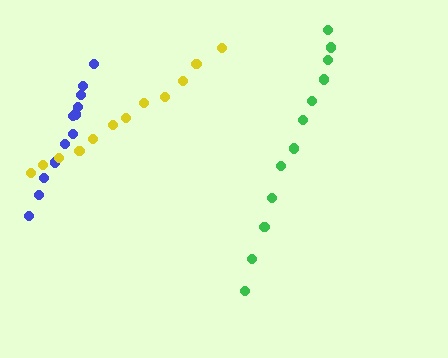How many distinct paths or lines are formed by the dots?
There are 3 distinct paths.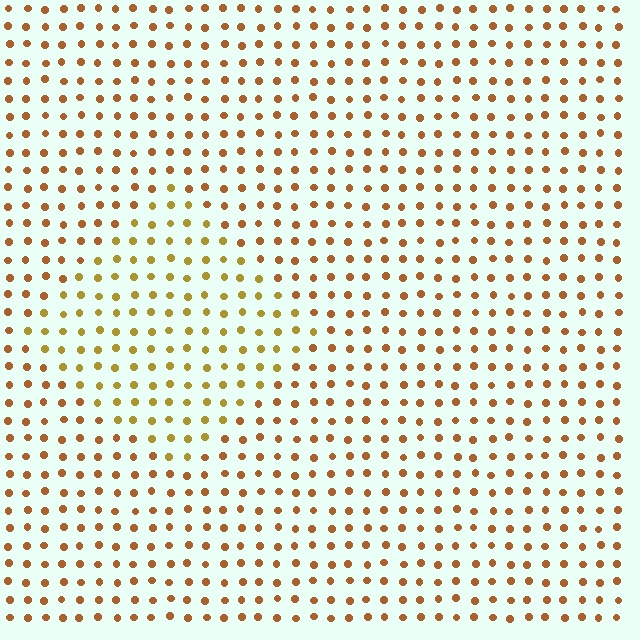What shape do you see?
I see a diamond.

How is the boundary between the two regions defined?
The boundary is defined purely by a slight shift in hue (about 26 degrees). Spacing, size, and orientation are identical on both sides.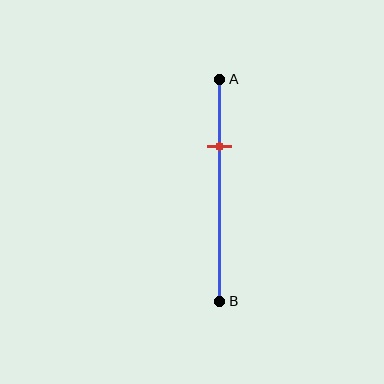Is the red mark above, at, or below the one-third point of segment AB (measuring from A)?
The red mark is above the one-third point of segment AB.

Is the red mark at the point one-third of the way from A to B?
No, the mark is at about 30% from A, not at the 33% one-third point.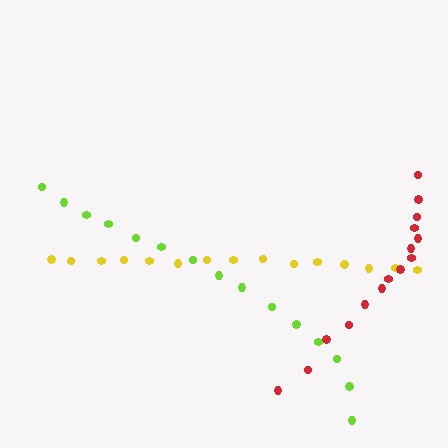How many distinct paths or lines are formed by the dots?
There are 3 distinct paths.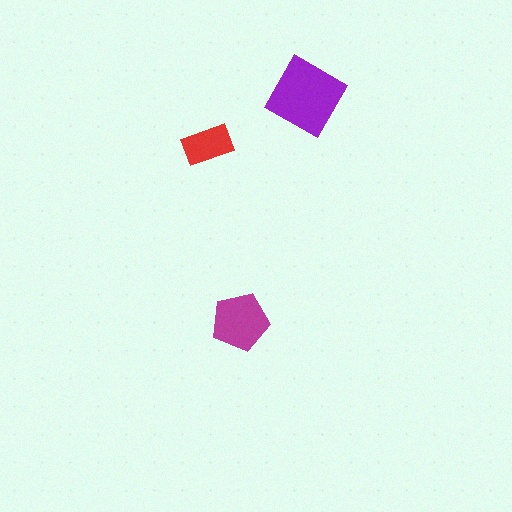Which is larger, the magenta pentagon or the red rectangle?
The magenta pentagon.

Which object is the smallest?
The red rectangle.